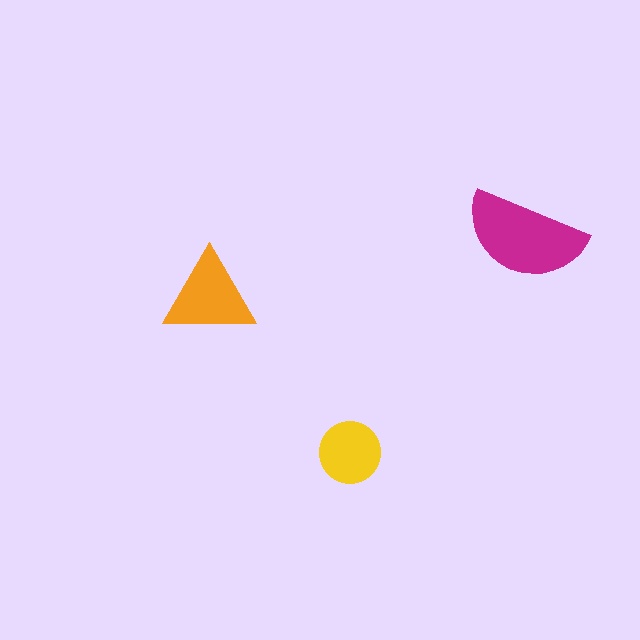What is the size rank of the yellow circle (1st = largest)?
3rd.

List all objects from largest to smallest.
The magenta semicircle, the orange triangle, the yellow circle.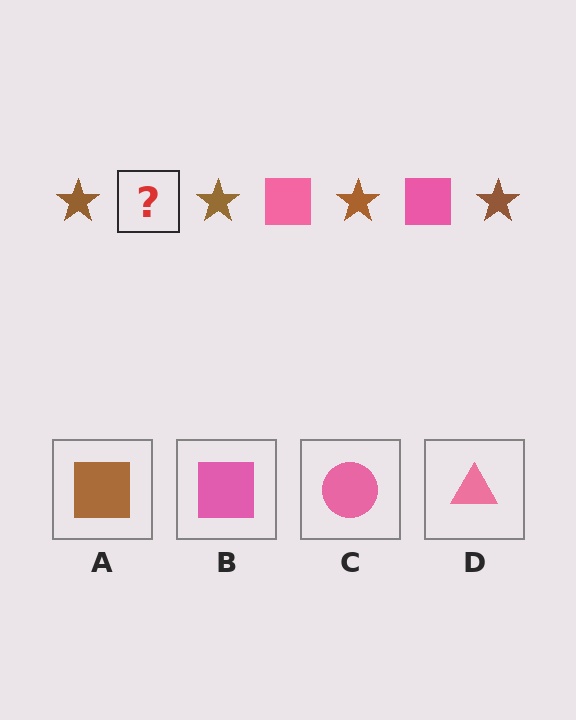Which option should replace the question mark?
Option B.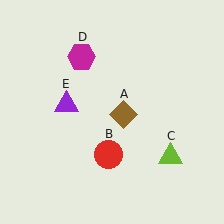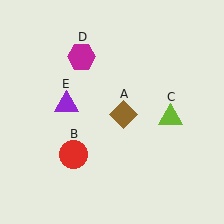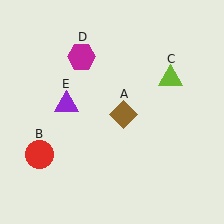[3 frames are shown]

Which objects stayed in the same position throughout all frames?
Brown diamond (object A) and magenta hexagon (object D) and purple triangle (object E) remained stationary.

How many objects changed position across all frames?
2 objects changed position: red circle (object B), lime triangle (object C).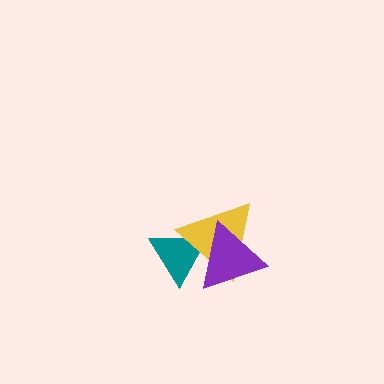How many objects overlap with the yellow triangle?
2 objects overlap with the yellow triangle.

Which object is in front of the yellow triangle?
The purple triangle is in front of the yellow triangle.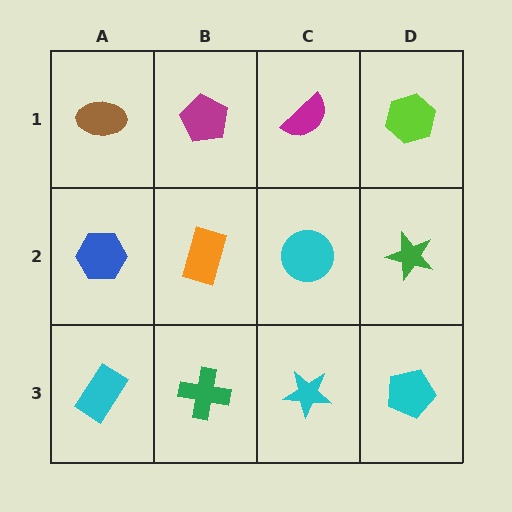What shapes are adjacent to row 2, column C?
A magenta semicircle (row 1, column C), a cyan star (row 3, column C), an orange rectangle (row 2, column B), a green star (row 2, column D).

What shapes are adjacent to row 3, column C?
A cyan circle (row 2, column C), a green cross (row 3, column B), a cyan pentagon (row 3, column D).